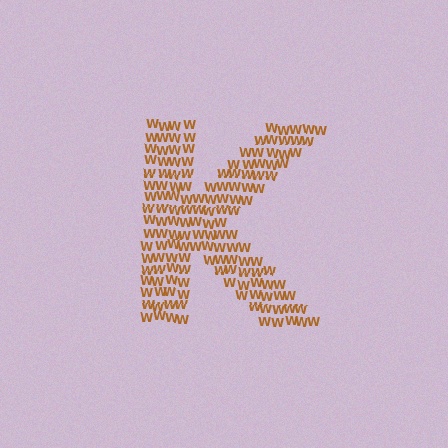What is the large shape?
The large shape is the letter K.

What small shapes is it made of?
It is made of small letter W's.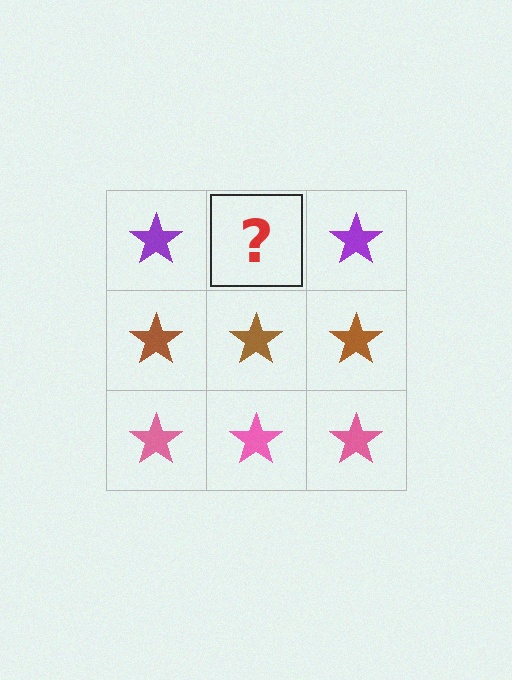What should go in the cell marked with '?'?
The missing cell should contain a purple star.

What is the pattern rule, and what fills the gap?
The rule is that each row has a consistent color. The gap should be filled with a purple star.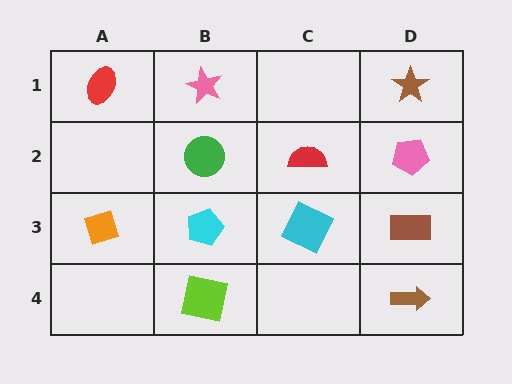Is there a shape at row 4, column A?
No, that cell is empty.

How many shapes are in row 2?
3 shapes.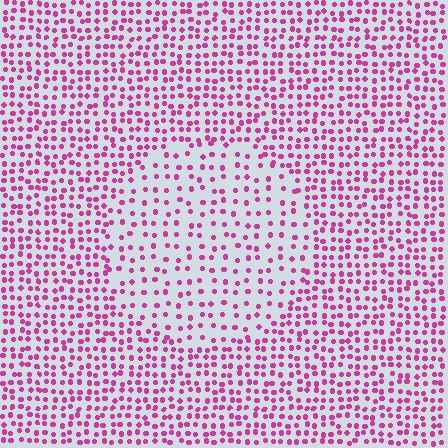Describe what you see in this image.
The image contains small magenta elements arranged at two different densities. A circle-shaped region is visible where the elements are less densely packed than the surrounding area.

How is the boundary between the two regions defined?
The boundary is defined by a change in element density (approximately 1.9x ratio). All elements are the same color, size, and shape.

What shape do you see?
I see a circle.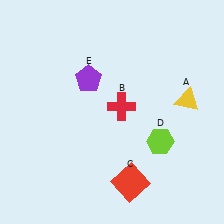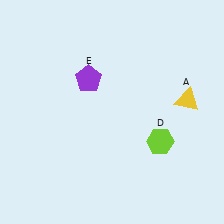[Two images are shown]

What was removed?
The red cross (B), the red square (C) were removed in Image 2.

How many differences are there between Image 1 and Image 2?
There are 2 differences between the two images.